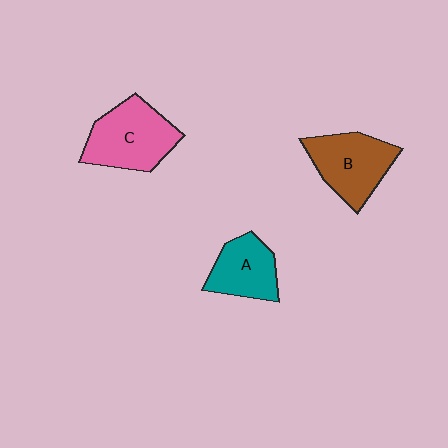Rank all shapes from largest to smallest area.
From largest to smallest: C (pink), B (brown), A (teal).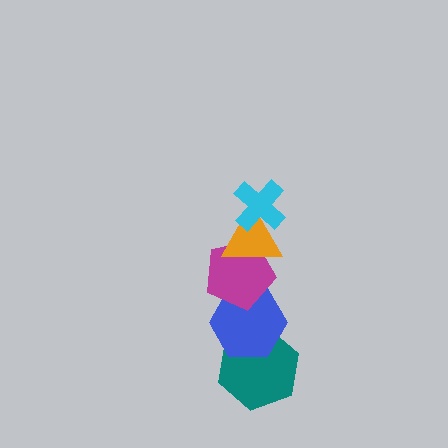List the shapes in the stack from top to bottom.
From top to bottom: the cyan cross, the orange triangle, the magenta pentagon, the blue hexagon, the teal hexagon.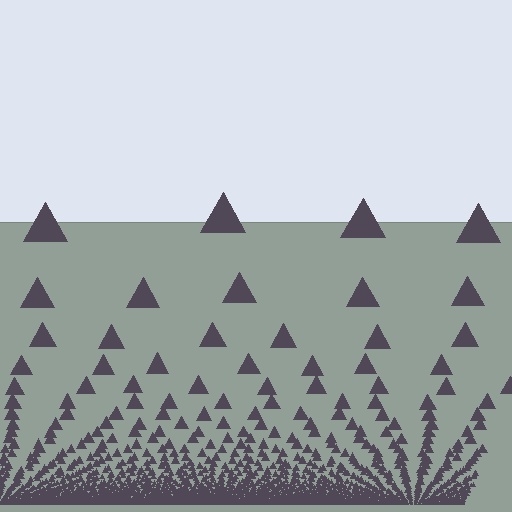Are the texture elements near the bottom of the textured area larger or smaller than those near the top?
Smaller. The gradient is inverted — elements near the bottom are smaller and denser.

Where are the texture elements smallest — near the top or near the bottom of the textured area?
Near the bottom.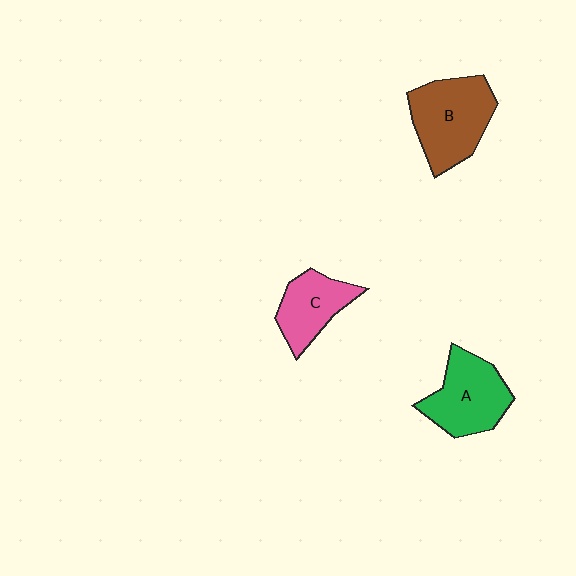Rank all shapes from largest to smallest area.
From largest to smallest: B (brown), A (green), C (pink).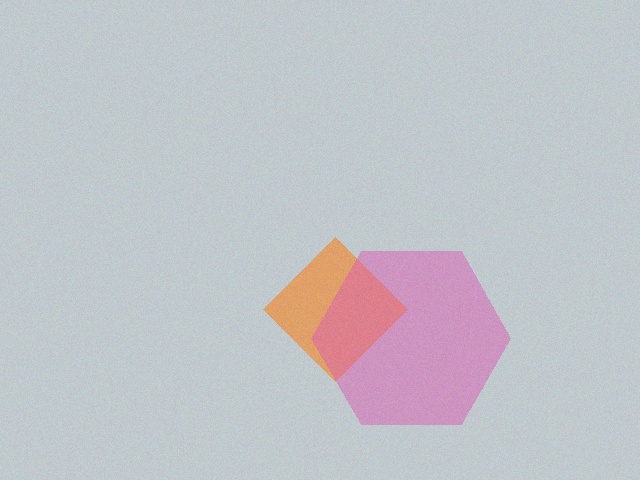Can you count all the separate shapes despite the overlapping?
Yes, there are 2 separate shapes.